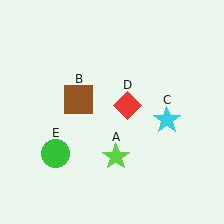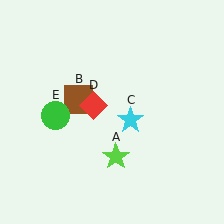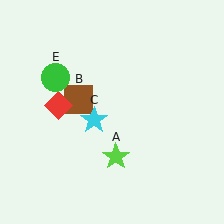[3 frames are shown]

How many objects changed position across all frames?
3 objects changed position: cyan star (object C), red diamond (object D), green circle (object E).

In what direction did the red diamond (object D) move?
The red diamond (object D) moved left.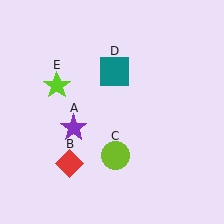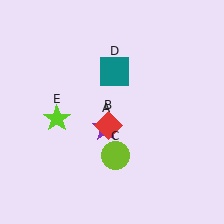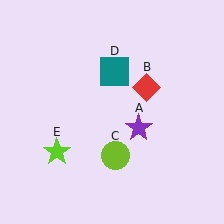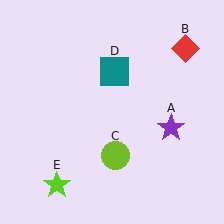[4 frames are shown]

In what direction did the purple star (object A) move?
The purple star (object A) moved right.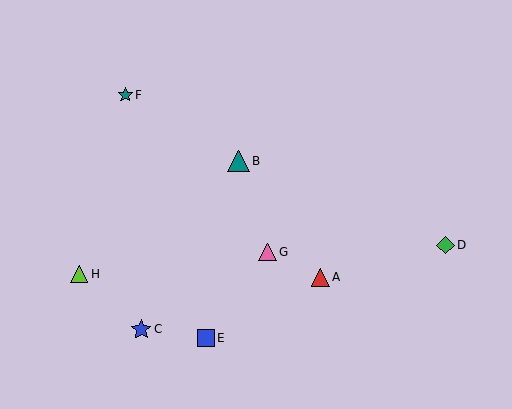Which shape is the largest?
The teal triangle (labeled B) is the largest.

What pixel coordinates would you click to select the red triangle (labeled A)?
Click at (320, 277) to select the red triangle A.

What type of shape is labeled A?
Shape A is a red triangle.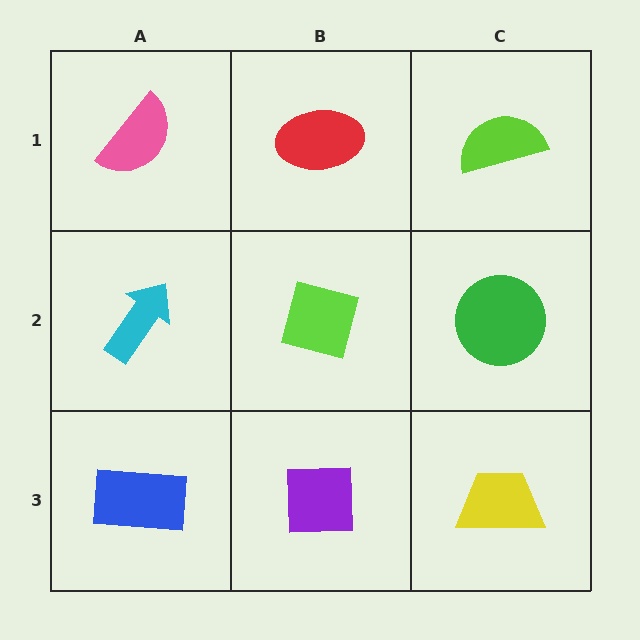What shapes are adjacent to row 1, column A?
A cyan arrow (row 2, column A), a red ellipse (row 1, column B).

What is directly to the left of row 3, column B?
A blue rectangle.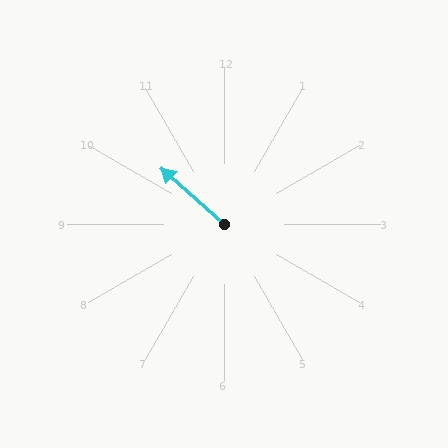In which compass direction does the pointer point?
Northwest.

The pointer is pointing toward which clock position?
Roughly 10 o'clock.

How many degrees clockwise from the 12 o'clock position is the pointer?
Approximately 312 degrees.